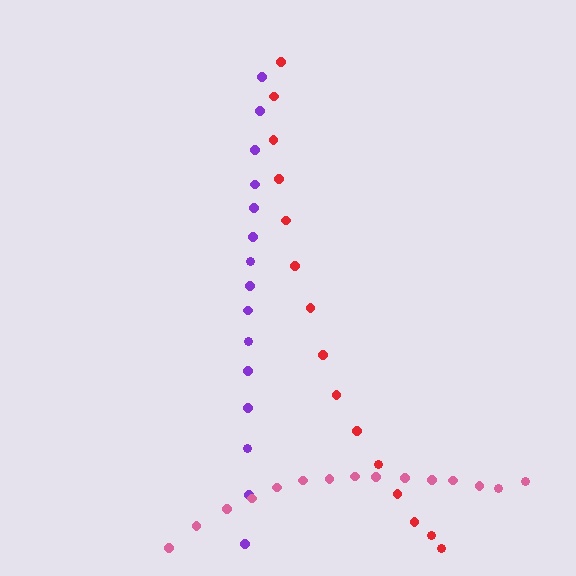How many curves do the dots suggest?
There are 3 distinct paths.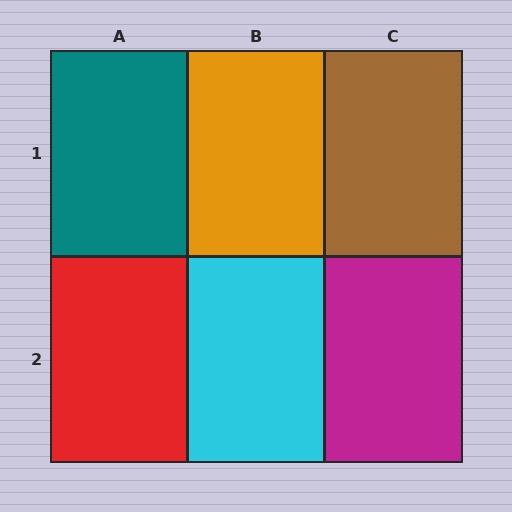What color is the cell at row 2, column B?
Cyan.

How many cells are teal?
1 cell is teal.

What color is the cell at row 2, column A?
Red.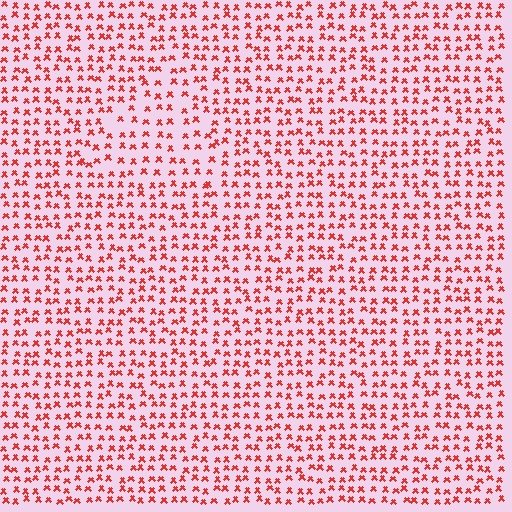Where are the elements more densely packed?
The elements are more densely packed outside the triangle boundary.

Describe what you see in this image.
The image contains small red elements arranged at two different densities. A triangle-shaped region is visible where the elements are less densely packed than the surrounding area.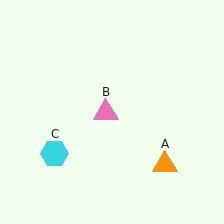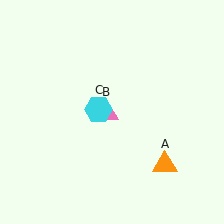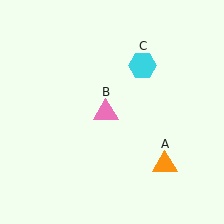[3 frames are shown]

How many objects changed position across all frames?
1 object changed position: cyan hexagon (object C).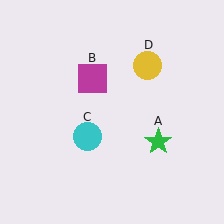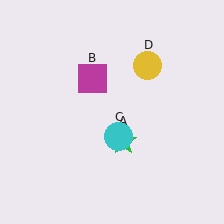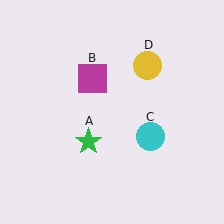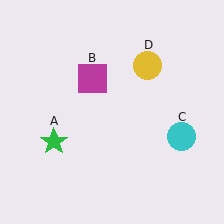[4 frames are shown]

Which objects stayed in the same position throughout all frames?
Magenta square (object B) and yellow circle (object D) remained stationary.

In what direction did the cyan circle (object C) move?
The cyan circle (object C) moved right.